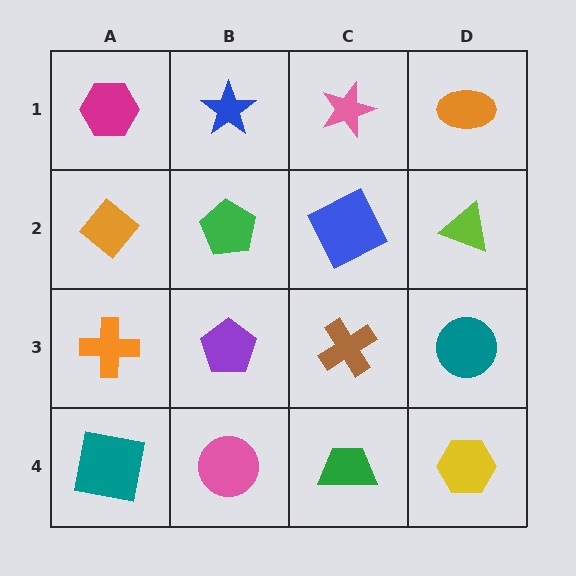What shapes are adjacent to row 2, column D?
An orange ellipse (row 1, column D), a teal circle (row 3, column D), a blue square (row 2, column C).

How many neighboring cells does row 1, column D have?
2.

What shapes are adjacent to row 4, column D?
A teal circle (row 3, column D), a green trapezoid (row 4, column C).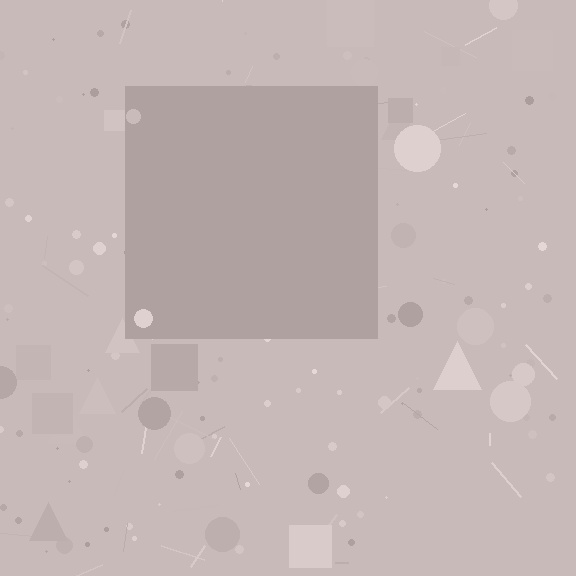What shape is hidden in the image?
A square is hidden in the image.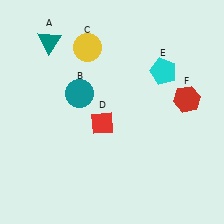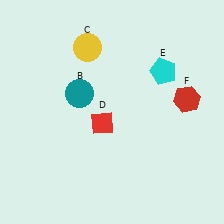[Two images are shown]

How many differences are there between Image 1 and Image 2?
There is 1 difference between the two images.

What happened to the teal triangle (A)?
The teal triangle (A) was removed in Image 2. It was in the top-left area of Image 1.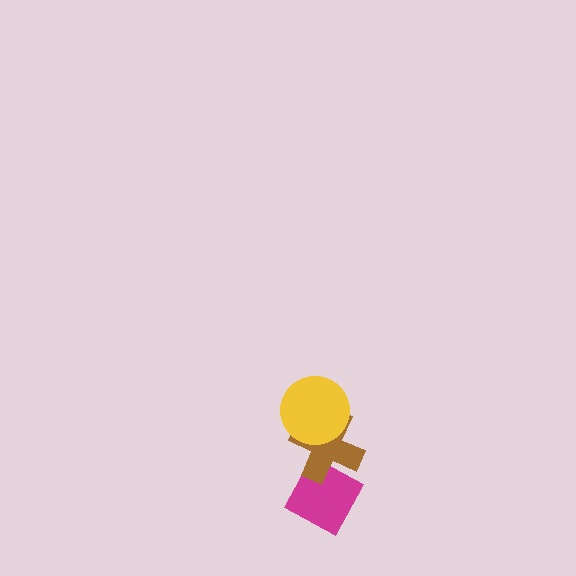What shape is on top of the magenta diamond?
The brown cross is on top of the magenta diamond.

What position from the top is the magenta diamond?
The magenta diamond is 3rd from the top.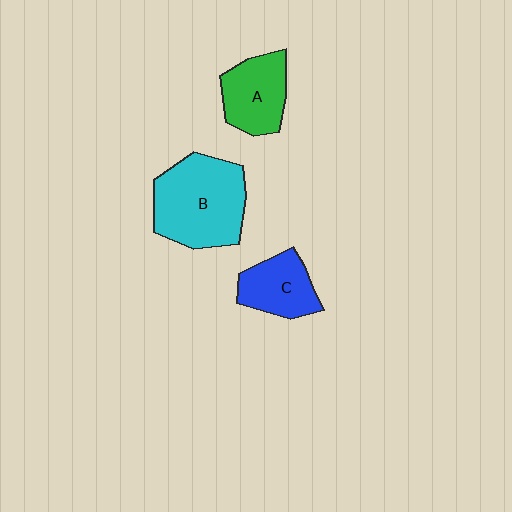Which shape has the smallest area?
Shape C (blue).